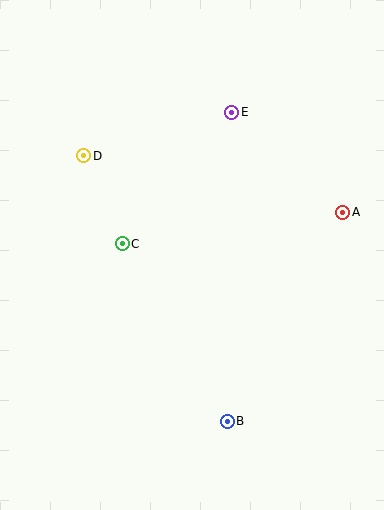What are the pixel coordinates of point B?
Point B is at (227, 421).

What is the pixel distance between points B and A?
The distance between B and A is 239 pixels.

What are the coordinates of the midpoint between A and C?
The midpoint between A and C is at (233, 228).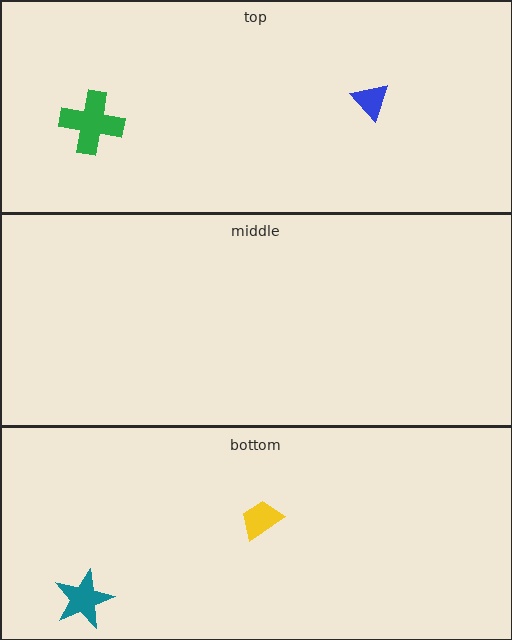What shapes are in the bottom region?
The yellow trapezoid, the teal star.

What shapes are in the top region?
The green cross, the blue triangle.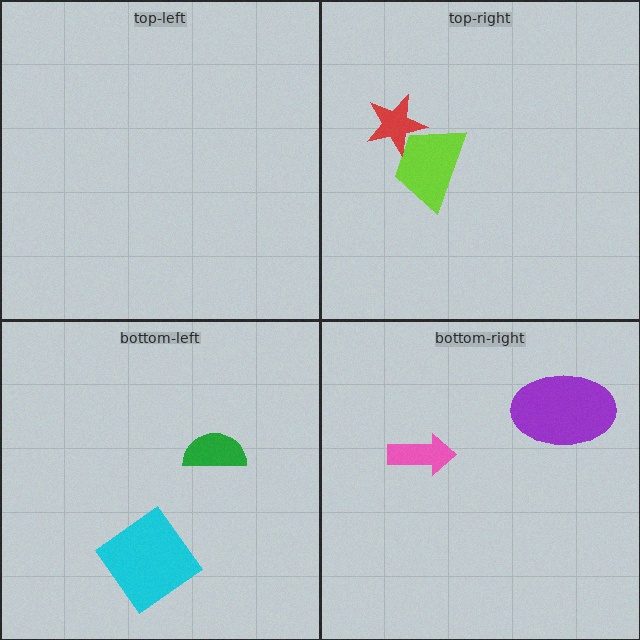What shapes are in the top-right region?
The lime trapezoid, the red star.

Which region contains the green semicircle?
The bottom-left region.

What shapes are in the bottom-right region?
The pink arrow, the purple ellipse.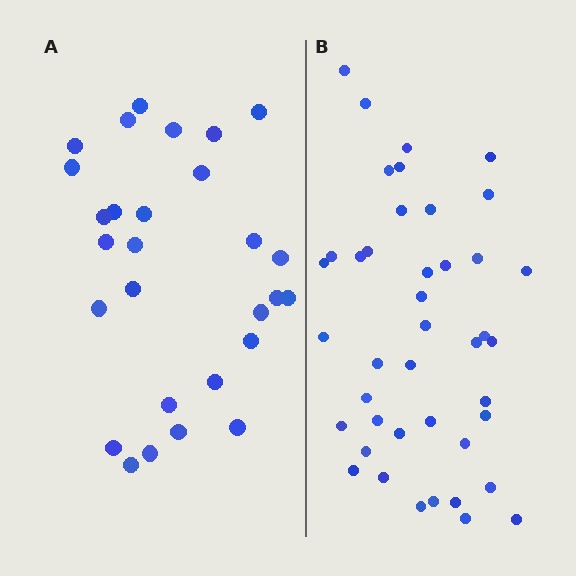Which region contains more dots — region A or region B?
Region B (the right region) has more dots.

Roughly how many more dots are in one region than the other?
Region B has approximately 15 more dots than region A.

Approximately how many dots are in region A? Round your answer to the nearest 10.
About 30 dots. (The exact count is 28, which rounds to 30.)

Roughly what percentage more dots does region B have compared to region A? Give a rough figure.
About 50% more.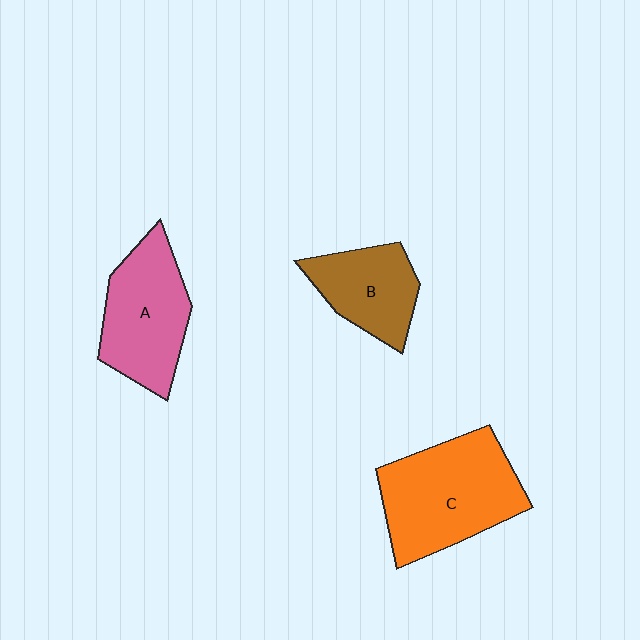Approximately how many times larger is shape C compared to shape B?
Approximately 1.7 times.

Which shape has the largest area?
Shape C (orange).